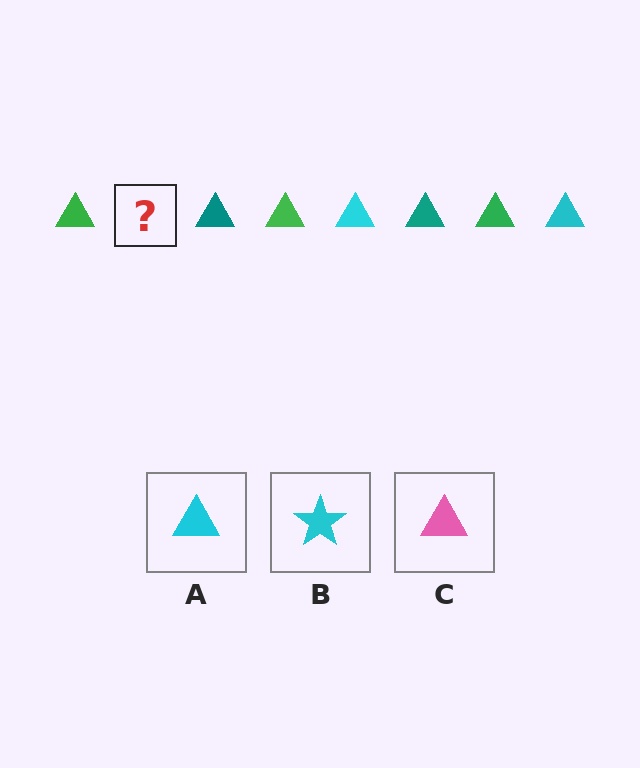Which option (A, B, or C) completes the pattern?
A.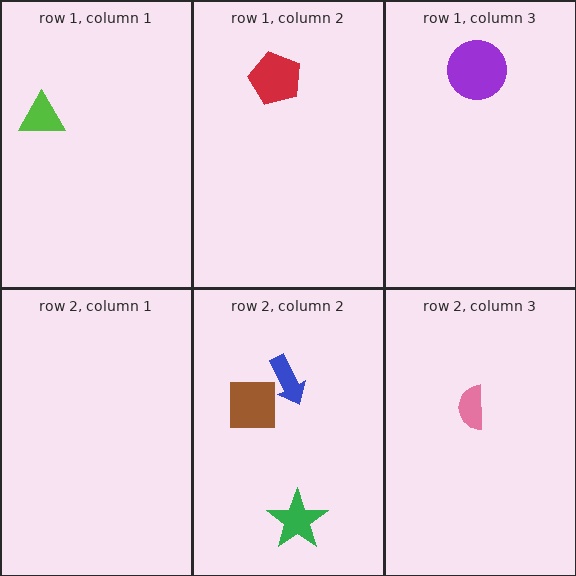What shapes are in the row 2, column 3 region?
The pink semicircle.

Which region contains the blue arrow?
The row 2, column 2 region.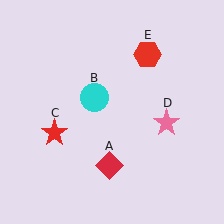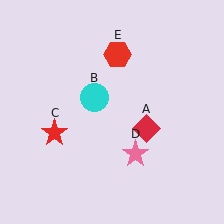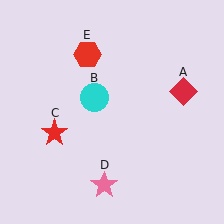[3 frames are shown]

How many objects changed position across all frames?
3 objects changed position: red diamond (object A), pink star (object D), red hexagon (object E).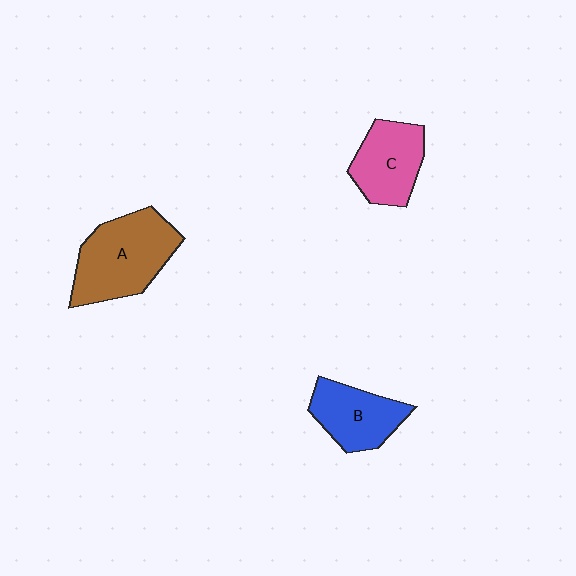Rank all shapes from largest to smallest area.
From largest to smallest: A (brown), C (pink), B (blue).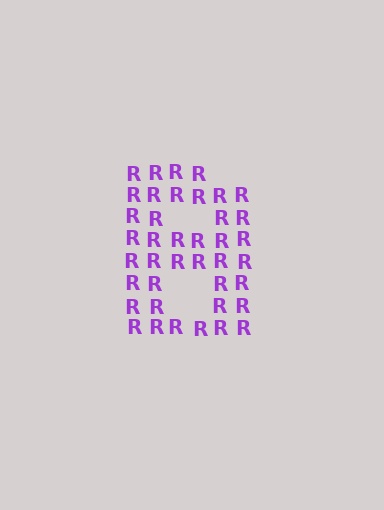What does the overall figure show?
The overall figure shows the letter B.